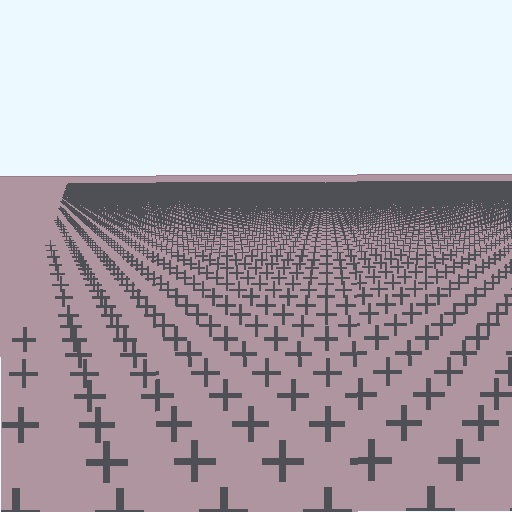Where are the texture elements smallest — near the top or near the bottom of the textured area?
Near the top.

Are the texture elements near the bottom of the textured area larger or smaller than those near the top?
Larger. Near the bottom, elements are closer to the viewer and appear at a bigger on-screen size.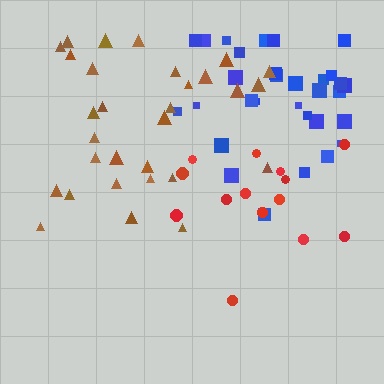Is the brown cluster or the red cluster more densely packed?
Brown.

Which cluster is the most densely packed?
Blue.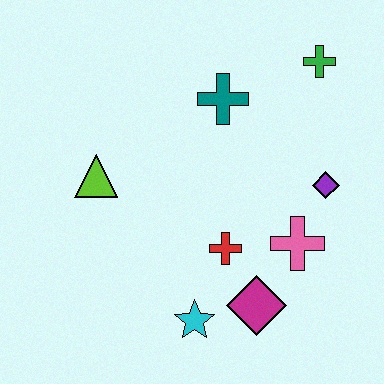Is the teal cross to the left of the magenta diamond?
Yes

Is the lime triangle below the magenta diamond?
No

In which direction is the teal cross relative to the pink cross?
The teal cross is above the pink cross.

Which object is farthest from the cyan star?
The green cross is farthest from the cyan star.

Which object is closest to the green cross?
The teal cross is closest to the green cross.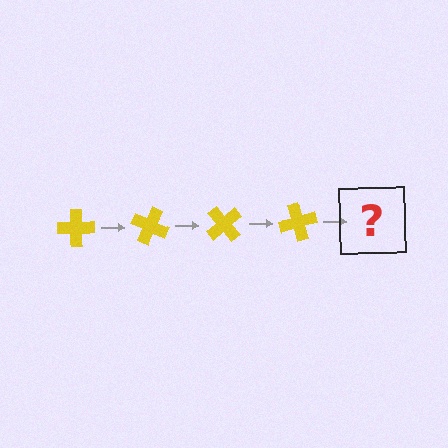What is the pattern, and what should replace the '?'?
The pattern is that the cross rotates 25 degrees each step. The '?' should be a yellow cross rotated 100 degrees.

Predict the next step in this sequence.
The next step is a yellow cross rotated 100 degrees.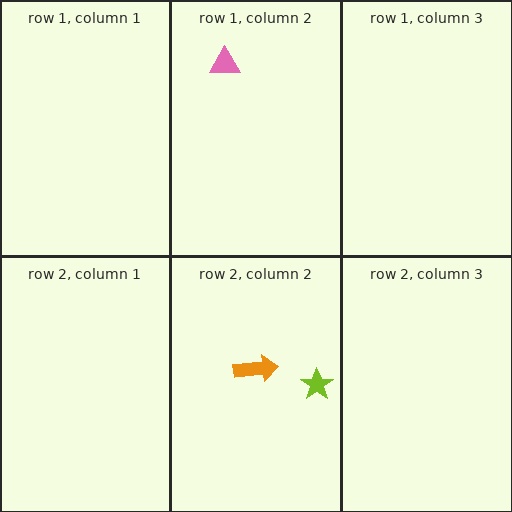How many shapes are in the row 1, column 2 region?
1.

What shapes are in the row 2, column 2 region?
The orange arrow, the lime star.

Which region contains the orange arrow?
The row 2, column 2 region.